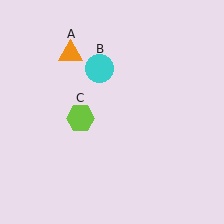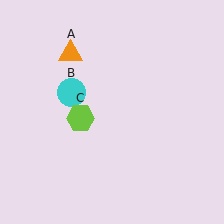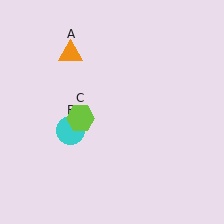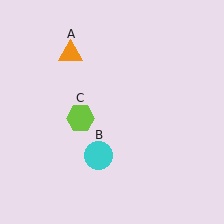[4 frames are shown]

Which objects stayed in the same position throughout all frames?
Orange triangle (object A) and lime hexagon (object C) remained stationary.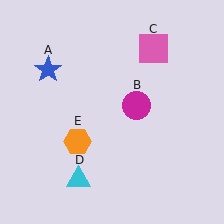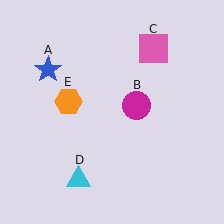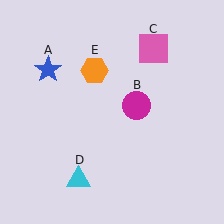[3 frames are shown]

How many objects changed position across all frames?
1 object changed position: orange hexagon (object E).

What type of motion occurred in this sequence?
The orange hexagon (object E) rotated clockwise around the center of the scene.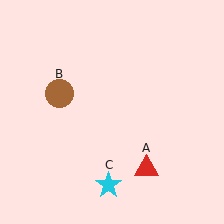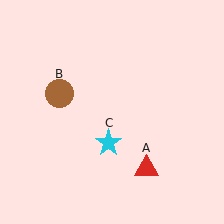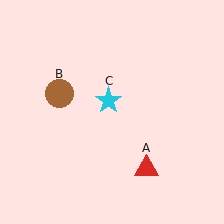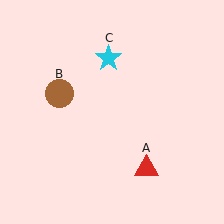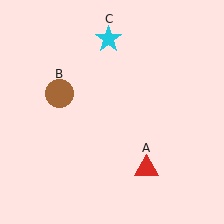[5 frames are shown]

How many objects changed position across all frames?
1 object changed position: cyan star (object C).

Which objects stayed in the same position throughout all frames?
Red triangle (object A) and brown circle (object B) remained stationary.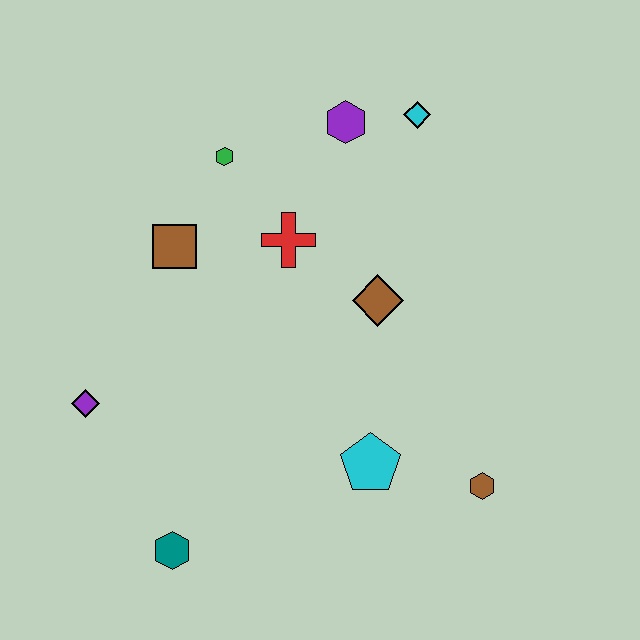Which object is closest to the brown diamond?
The red cross is closest to the brown diamond.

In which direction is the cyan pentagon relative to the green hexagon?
The cyan pentagon is below the green hexagon.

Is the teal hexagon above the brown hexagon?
No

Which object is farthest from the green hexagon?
The brown hexagon is farthest from the green hexagon.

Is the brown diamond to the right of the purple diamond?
Yes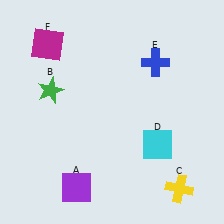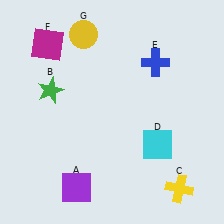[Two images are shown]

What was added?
A yellow circle (G) was added in Image 2.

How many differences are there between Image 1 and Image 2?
There is 1 difference between the two images.